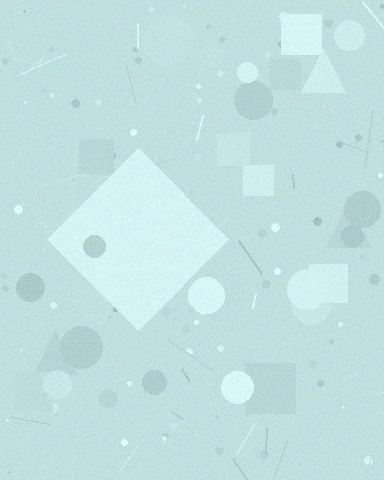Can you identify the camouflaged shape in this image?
The camouflaged shape is a diamond.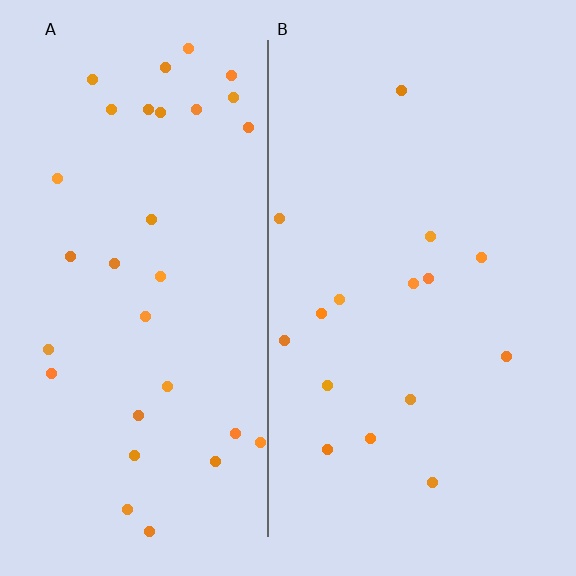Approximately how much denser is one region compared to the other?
Approximately 2.1× — region A over region B.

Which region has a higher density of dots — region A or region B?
A (the left).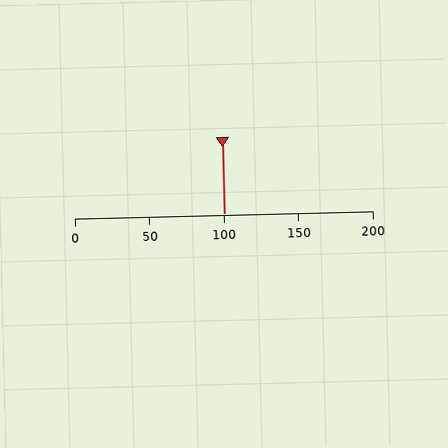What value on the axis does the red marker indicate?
The marker indicates approximately 100.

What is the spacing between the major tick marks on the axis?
The major ticks are spaced 50 apart.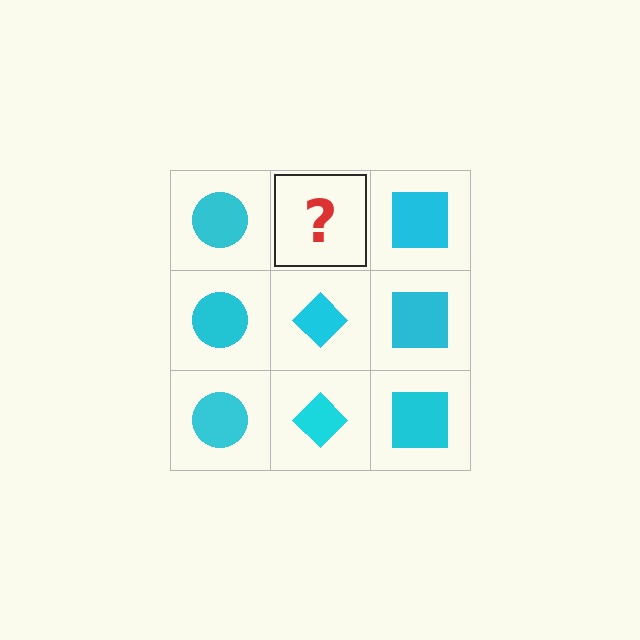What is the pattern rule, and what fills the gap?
The rule is that each column has a consistent shape. The gap should be filled with a cyan diamond.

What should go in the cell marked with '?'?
The missing cell should contain a cyan diamond.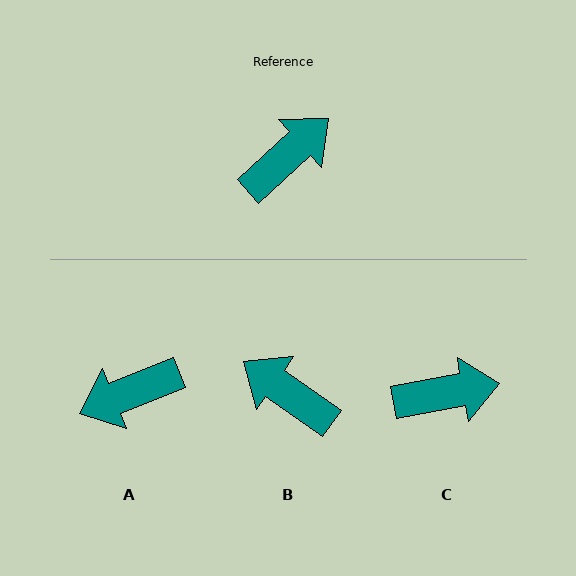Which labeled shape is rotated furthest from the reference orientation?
A, about 160 degrees away.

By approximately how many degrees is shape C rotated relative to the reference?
Approximately 32 degrees clockwise.